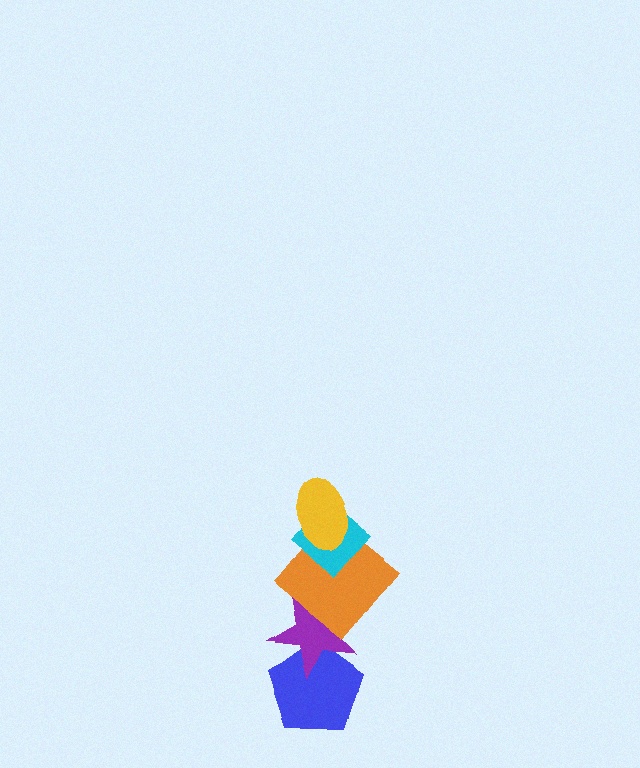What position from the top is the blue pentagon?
The blue pentagon is 5th from the top.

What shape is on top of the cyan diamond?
The yellow ellipse is on top of the cyan diamond.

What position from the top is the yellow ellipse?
The yellow ellipse is 1st from the top.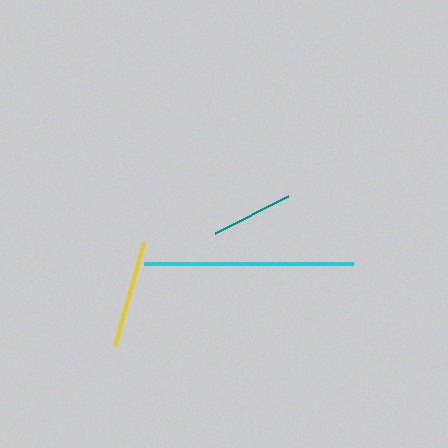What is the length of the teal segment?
The teal segment is approximately 82 pixels long.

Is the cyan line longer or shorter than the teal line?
The cyan line is longer than the teal line.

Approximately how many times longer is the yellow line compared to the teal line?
The yellow line is approximately 1.3 times the length of the teal line.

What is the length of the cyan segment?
The cyan segment is approximately 209 pixels long.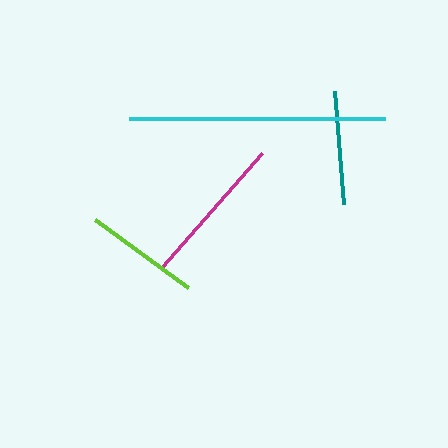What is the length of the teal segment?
The teal segment is approximately 114 pixels long.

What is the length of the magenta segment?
The magenta segment is approximately 152 pixels long.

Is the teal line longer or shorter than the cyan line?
The cyan line is longer than the teal line.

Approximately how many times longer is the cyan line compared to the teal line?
The cyan line is approximately 2.2 times the length of the teal line.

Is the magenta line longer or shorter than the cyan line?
The cyan line is longer than the magenta line.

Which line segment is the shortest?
The teal line is the shortest at approximately 114 pixels.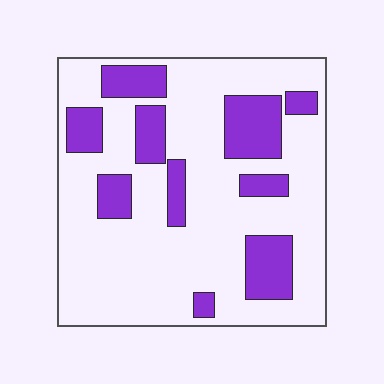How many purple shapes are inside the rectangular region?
10.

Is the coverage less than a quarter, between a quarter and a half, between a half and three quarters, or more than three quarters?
Less than a quarter.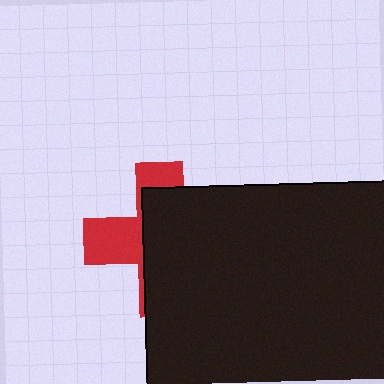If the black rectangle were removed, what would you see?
You would see the complete red cross.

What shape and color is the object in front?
The object in front is a black rectangle.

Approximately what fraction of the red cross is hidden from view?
Roughly 64% of the red cross is hidden behind the black rectangle.